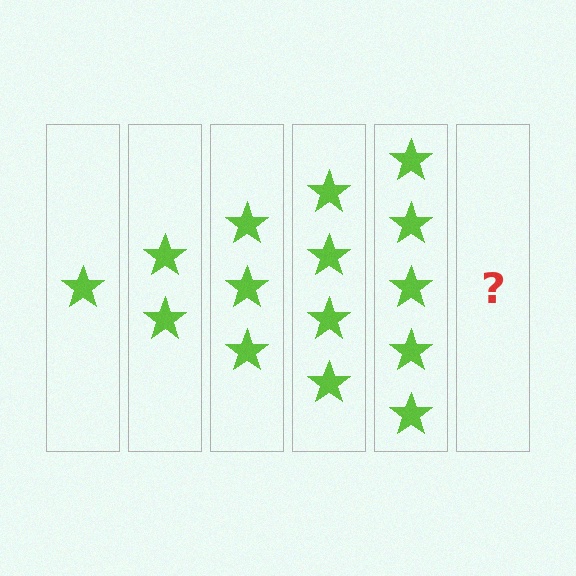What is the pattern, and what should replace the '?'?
The pattern is that each step adds one more star. The '?' should be 6 stars.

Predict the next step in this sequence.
The next step is 6 stars.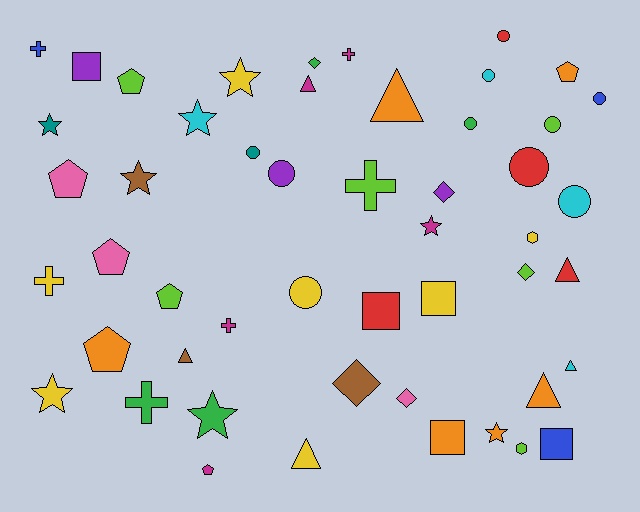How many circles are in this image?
There are 10 circles.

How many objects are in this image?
There are 50 objects.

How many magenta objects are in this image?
There are 5 magenta objects.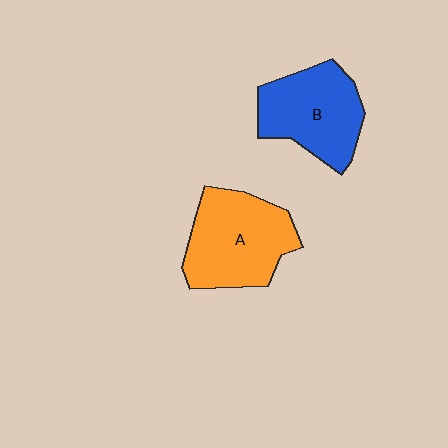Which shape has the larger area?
Shape A (orange).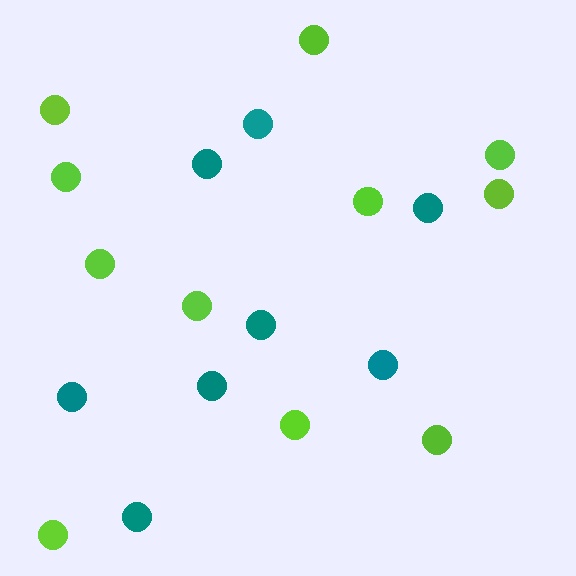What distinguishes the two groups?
There are 2 groups: one group of teal circles (8) and one group of lime circles (11).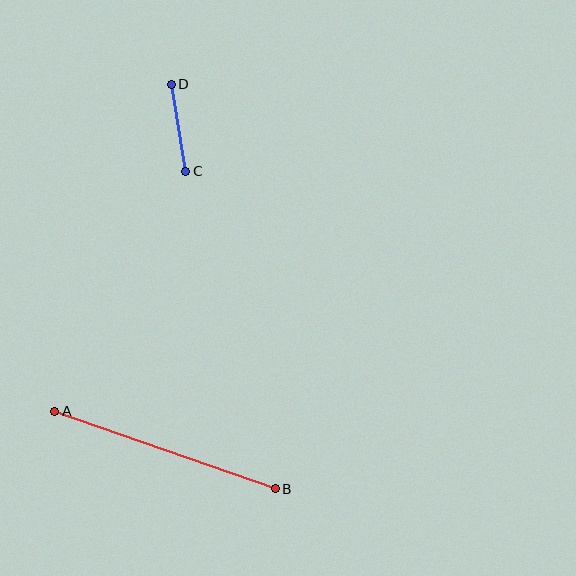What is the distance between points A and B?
The distance is approximately 234 pixels.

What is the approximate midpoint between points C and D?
The midpoint is at approximately (178, 128) pixels.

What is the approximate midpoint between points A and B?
The midpoint is at approximately (165, 450) pixels.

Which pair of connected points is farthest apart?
Points A and B are farthest apart.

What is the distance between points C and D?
The distance is approximately 88 pixels.